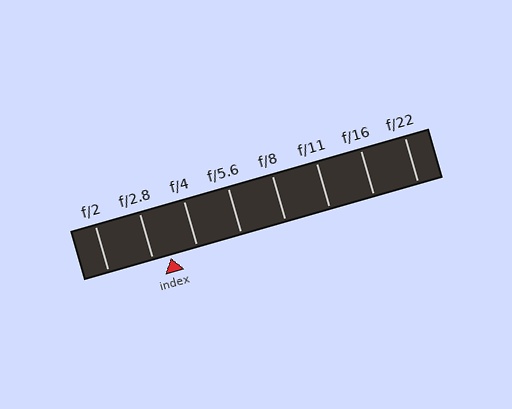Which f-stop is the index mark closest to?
The index mark is closest to f/2.8.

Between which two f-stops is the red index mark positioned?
The index mark is between f/2.8 and f/4.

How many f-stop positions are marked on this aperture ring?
There are 8 f-stop positions marked.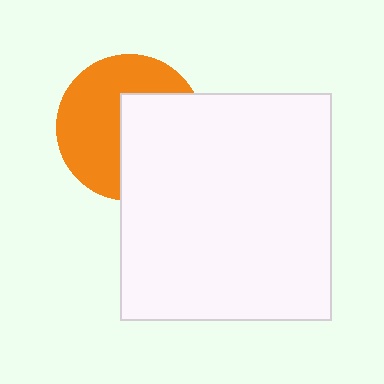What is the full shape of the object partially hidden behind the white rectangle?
The partially hidden object is an orange circle.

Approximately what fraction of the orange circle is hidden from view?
Roughly 46% of the orange circle is hidden behind the white rectangle.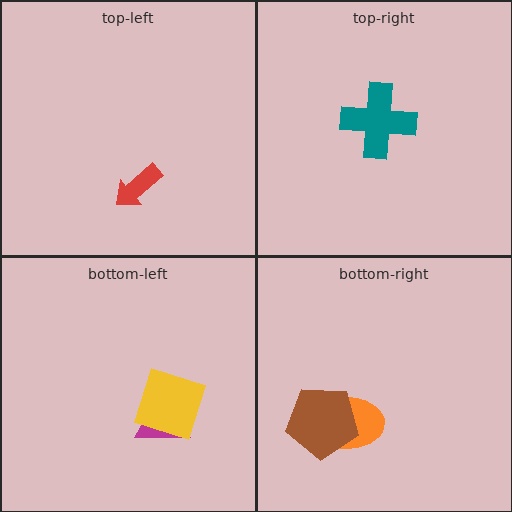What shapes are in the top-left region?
The red arrow.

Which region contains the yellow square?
The bottom-left region.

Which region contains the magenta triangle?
The bottom-left region.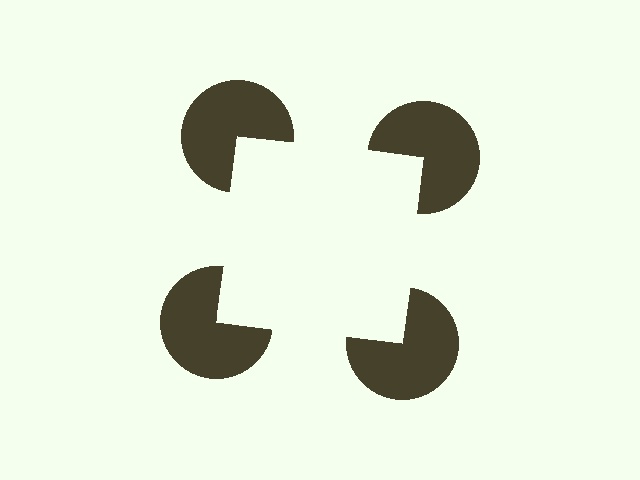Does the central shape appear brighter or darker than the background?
It typically appears slightly brighter than the background, even though no actual brightness change is drawn.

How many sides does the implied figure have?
4 sides.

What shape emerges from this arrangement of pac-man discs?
An illusory square — its edges are inferred from the aligned wedge cuts in the pac-man discs, not physically drawn.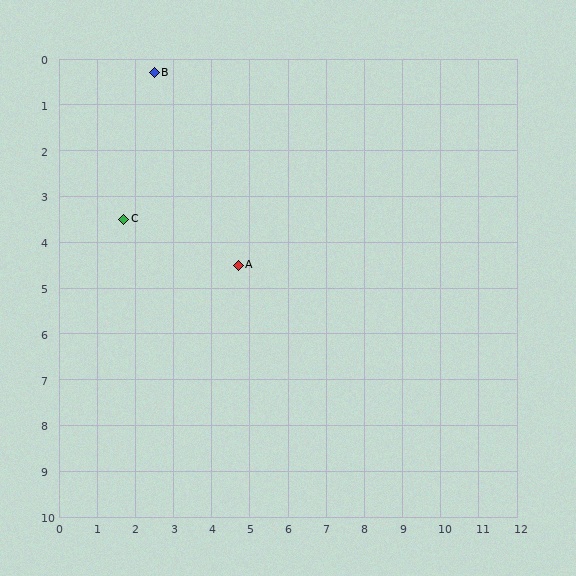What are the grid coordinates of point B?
Point B is at approximately (2.5, 0.3).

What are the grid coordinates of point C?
Point C is at approximately (1.7, 3.5).